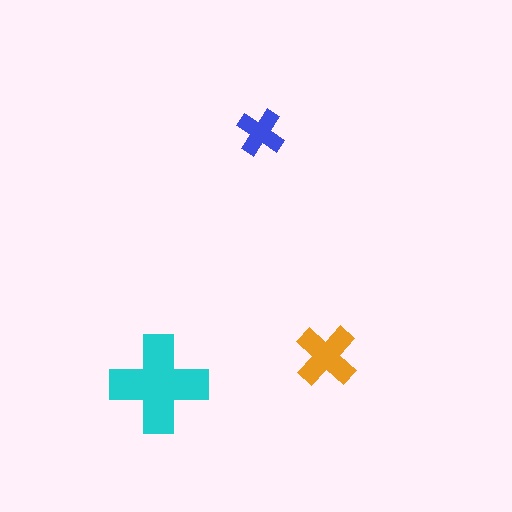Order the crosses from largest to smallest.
the cyan one, the orange one, the blue one.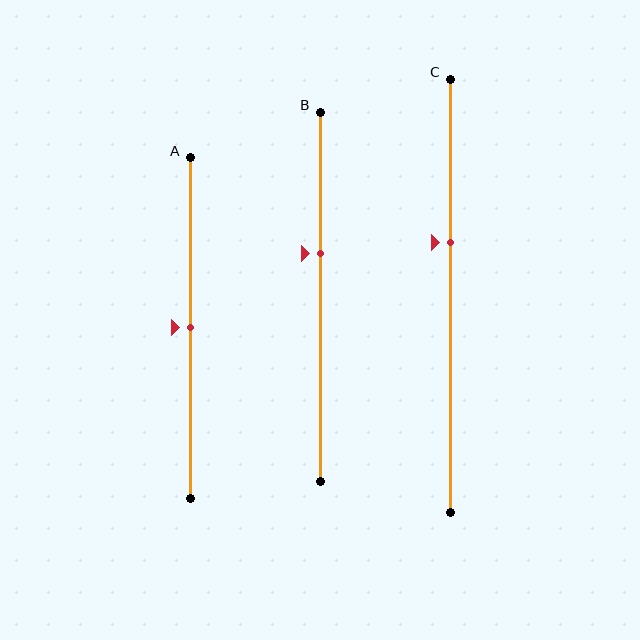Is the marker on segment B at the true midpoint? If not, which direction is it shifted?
No, the marker on segment B is shifted upward by about 12% of the segment length.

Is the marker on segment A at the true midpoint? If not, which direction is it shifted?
Yes, the marker on segment A is at the true midpoint.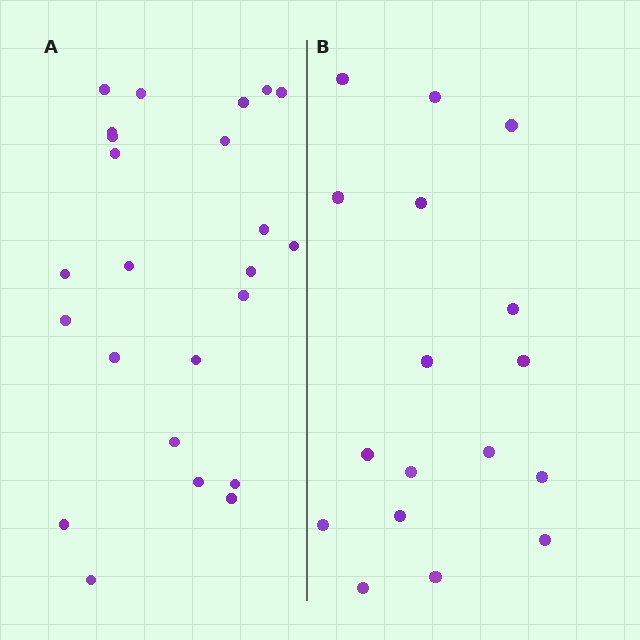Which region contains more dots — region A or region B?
Region A (the left region) has more dots.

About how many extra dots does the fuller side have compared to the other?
Region A has roughly 8 or so more dots than region B.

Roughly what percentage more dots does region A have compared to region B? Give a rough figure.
About 40% more.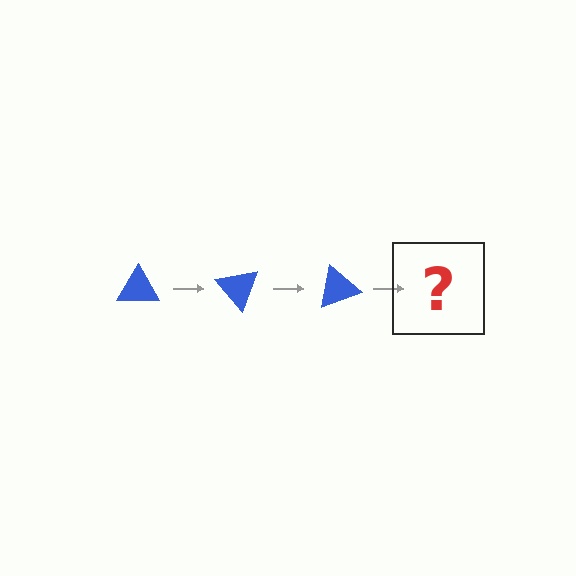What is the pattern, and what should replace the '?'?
The pattern is that the triangle rotates 50 degrees each step. The '?' should be a blue triangle rotated 150 degrees.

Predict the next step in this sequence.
The next step is a blue triangle rotated 150 degrees.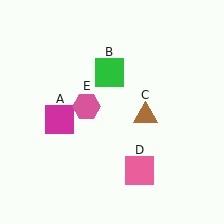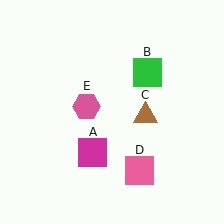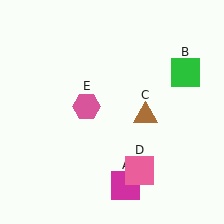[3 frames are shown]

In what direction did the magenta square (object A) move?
The magenta square (object A) moved down and to the right.